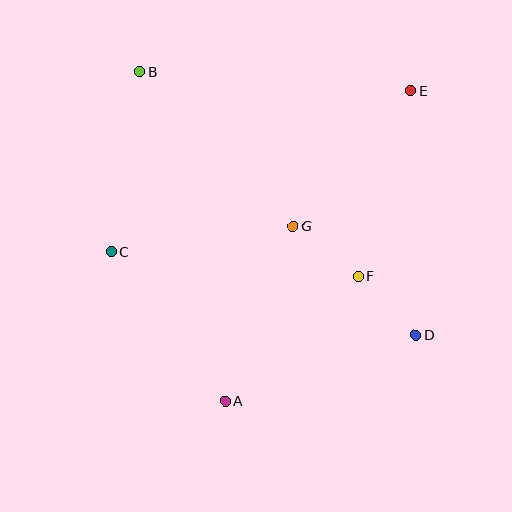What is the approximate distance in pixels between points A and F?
The distance between A and F is approximately 182 pixels.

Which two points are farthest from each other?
Points B and D are farthest from each other.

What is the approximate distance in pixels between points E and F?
The distance between E and F is approximately 193 pixels.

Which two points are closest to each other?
Points F and G are closest to each other.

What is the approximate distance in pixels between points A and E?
The distance between A and E is approximately 361 pixels.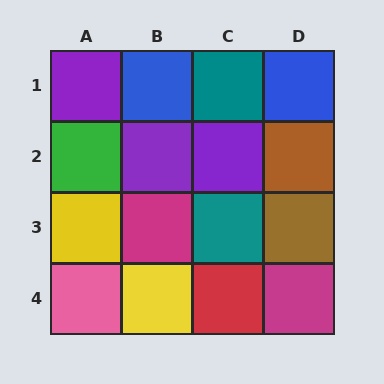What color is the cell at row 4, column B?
Yellow.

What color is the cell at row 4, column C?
Red.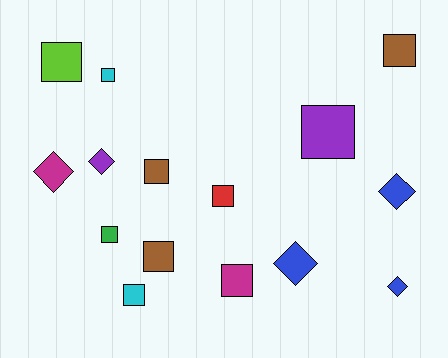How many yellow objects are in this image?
There are no yellow objects.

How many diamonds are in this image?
There are 5 diamonds.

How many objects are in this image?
There are 15 objects.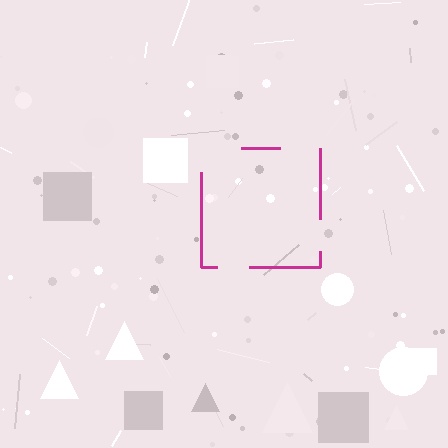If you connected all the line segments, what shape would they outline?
They would outline a square.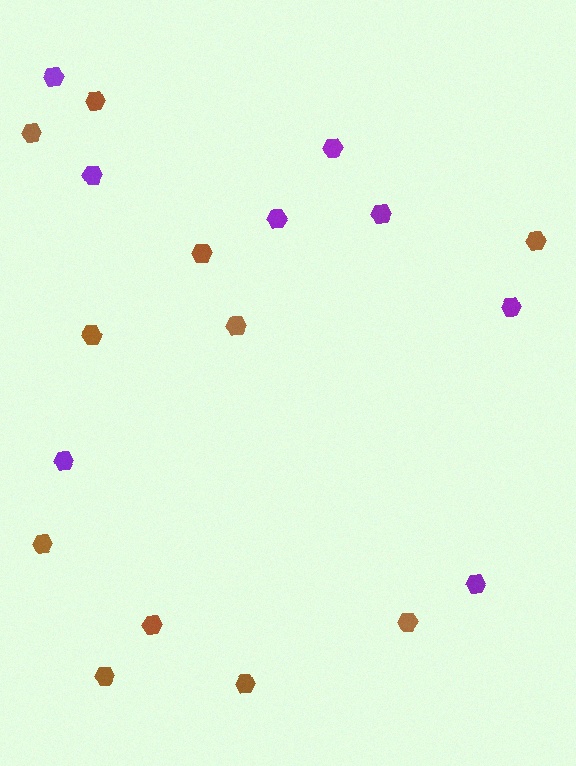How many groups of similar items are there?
There are 2 groups: one group of purple hexagons (8) and one group of brown hexagons (11).